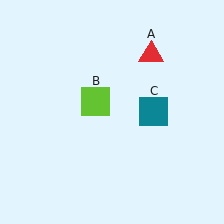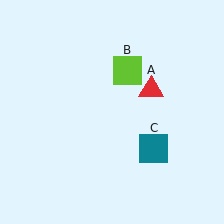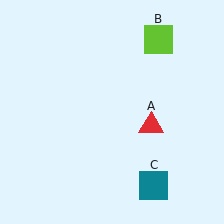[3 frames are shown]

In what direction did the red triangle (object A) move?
The red triangle (object A) moved down.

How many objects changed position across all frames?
3 objects changed position: red triangle (object A), lime square (object B), teal square (object C).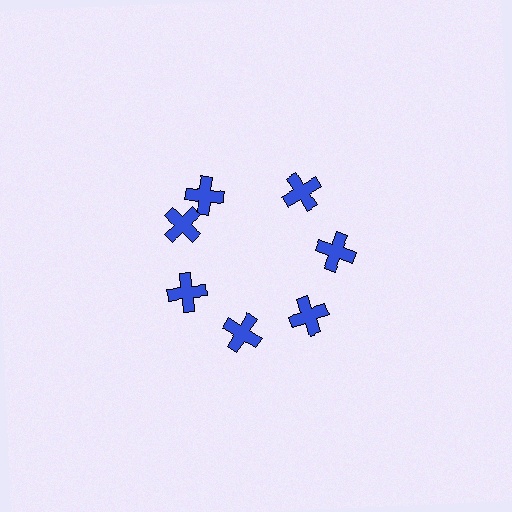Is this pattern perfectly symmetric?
No. The 7 blue crosses are arranged in a ring, but one element near the 12 o'clock position is rotated out of alignment along the ring, breaking the 7-fold rotational symmetry.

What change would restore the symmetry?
The symmetry would be restored by rotating it back into even spacing with its neighbors so that all 7 crosses sit at equal angles and equal distance from the center.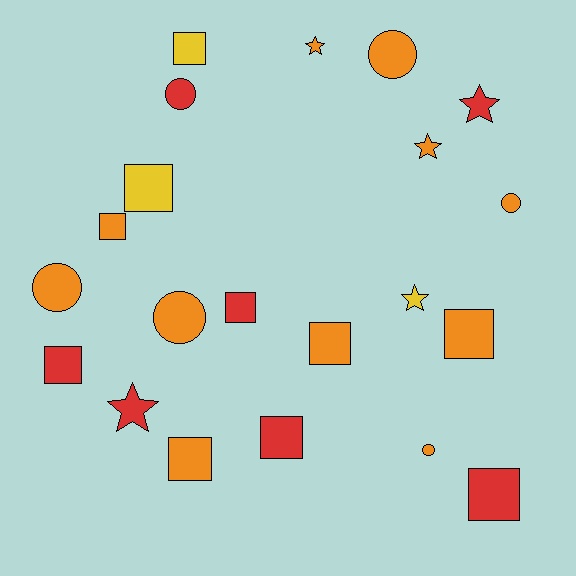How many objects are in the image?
There are 21 objects.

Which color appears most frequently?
Orange, with 11 objects.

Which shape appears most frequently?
Square, with 10 objects.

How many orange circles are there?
There are 5 orange circles.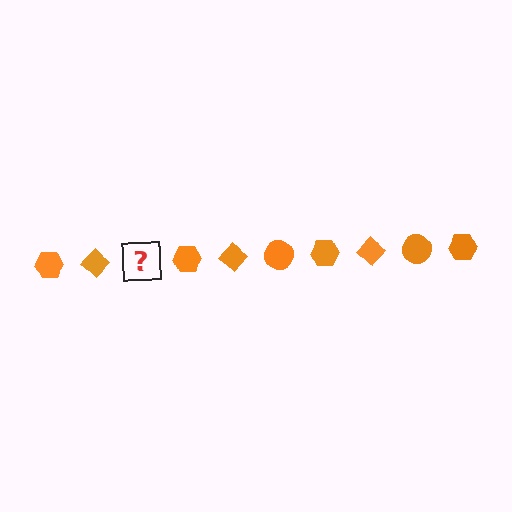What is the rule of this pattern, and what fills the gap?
The rule is that the pattern cycles through hexagon, diamond, circle shapes in orange. The gap should be filled with an orange circle.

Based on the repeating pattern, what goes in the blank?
The blank should be an orange circle.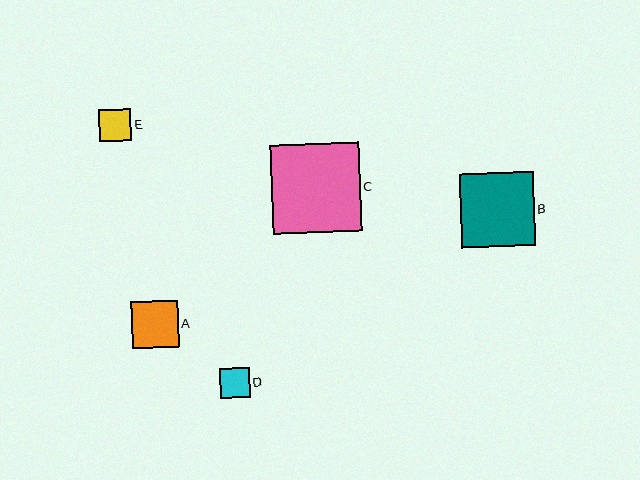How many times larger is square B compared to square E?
Square B is approximately 2.3 times the size of square E.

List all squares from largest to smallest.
From largest to smallest: C, B, A, E, D.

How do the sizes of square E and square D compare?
Square E and square D are approximately the same size.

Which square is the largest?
Square C is the largest with a size of approximately 89 pixels.